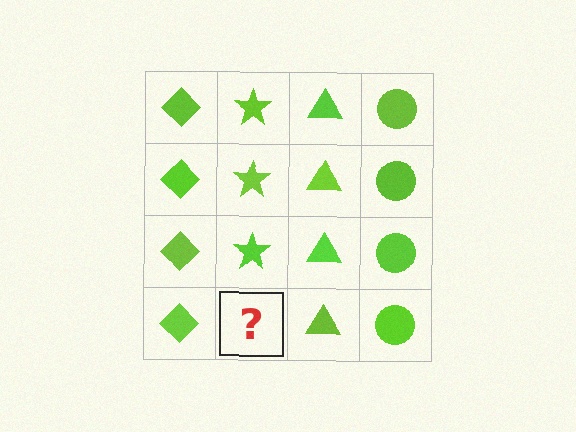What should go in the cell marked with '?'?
The missing cell should contain a lime star.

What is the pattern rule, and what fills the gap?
The rule is that each column has a consistent shape. The gap should be filled with a lime star.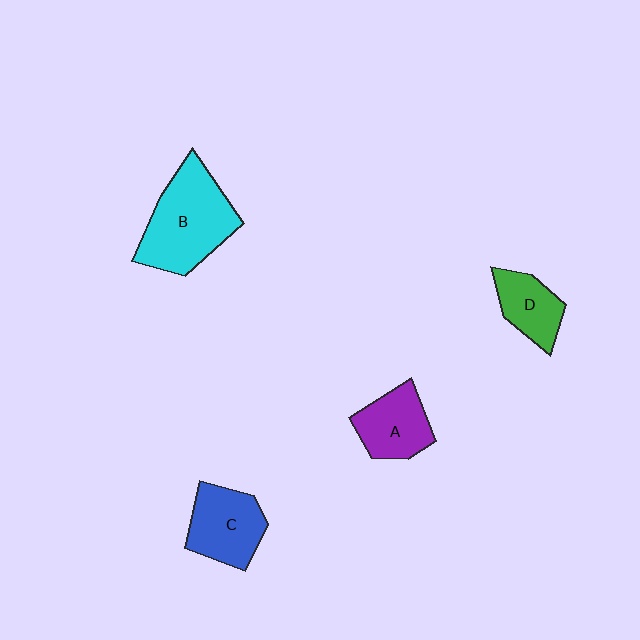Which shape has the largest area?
Shape B (cyan).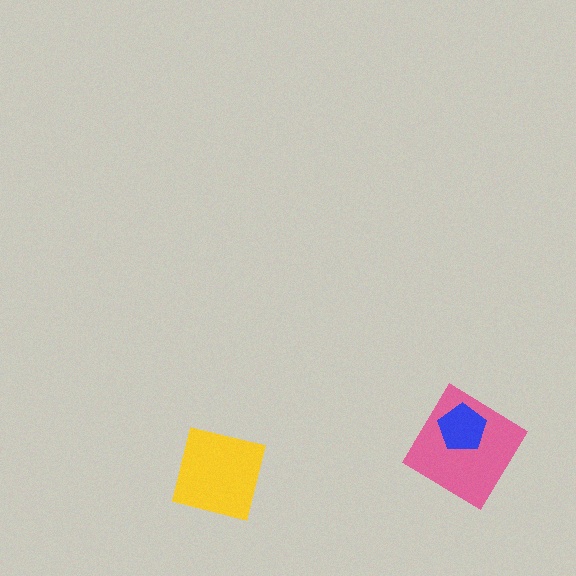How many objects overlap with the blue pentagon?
1 object overlaps with the blue pentagon.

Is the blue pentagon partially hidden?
No, no other shape covers it.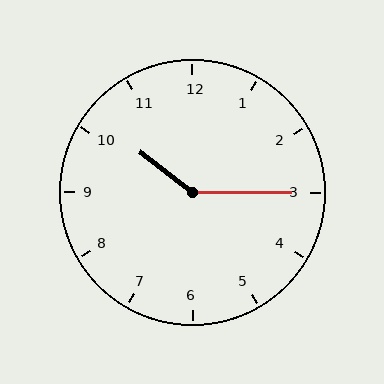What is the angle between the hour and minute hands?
Approximately 142 degrees.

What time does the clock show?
10:15.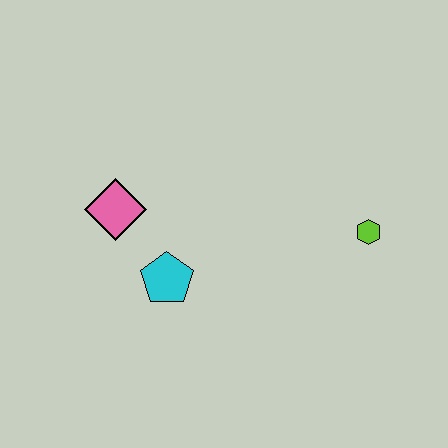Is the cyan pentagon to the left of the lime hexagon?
Yes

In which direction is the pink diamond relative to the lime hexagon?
The pink diamond is to the left of the lime hexagon.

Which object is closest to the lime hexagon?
The cyan pentagon is closest to the lime hexagon.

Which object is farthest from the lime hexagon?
The pink diamond is farthest from the lime hexagon.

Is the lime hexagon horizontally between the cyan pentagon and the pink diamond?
No